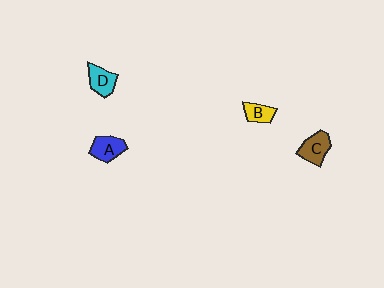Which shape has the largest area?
Shape C (brown).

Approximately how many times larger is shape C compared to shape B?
Approximately 1.5 times.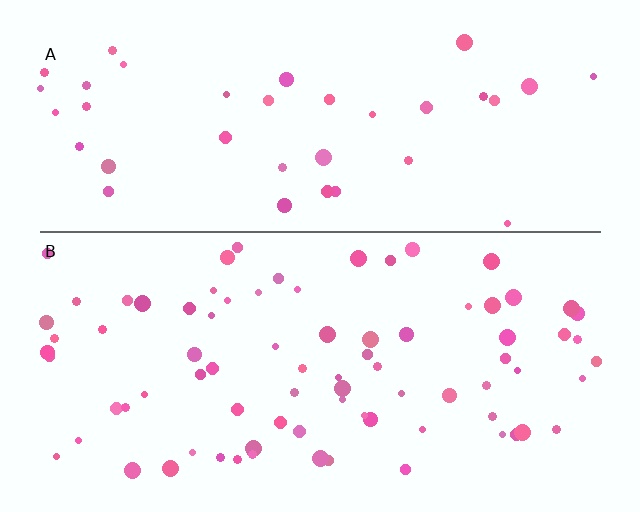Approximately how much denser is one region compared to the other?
Approximately 2.1× — region B over region A.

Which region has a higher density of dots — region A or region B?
B (the bottom).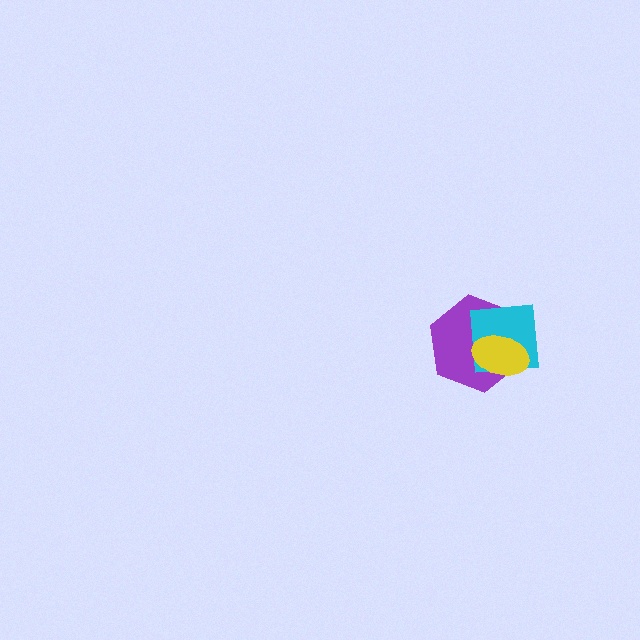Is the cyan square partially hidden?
Yes, it is partially covered by another shape.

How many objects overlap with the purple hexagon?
2 objects overlap with the purple hexagon.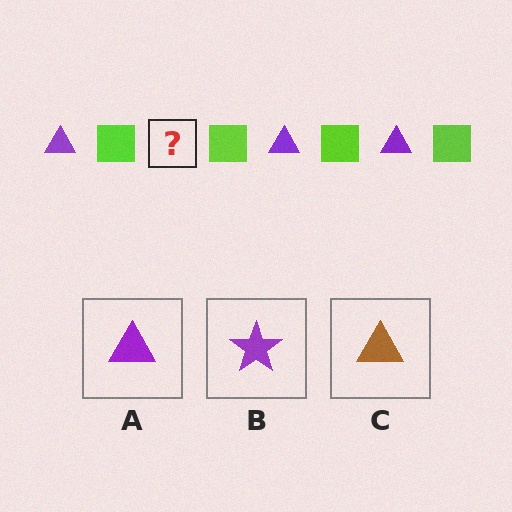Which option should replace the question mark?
Option A.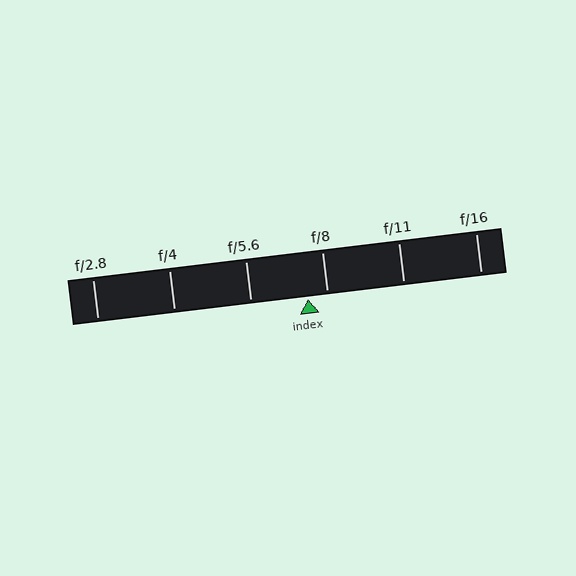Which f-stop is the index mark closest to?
The index mark is closest to f/8.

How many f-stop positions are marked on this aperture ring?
There are 6 f-stop positions marked.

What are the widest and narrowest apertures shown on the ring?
The widest aperture shown is f/2.8 and the narrowest is f/16.